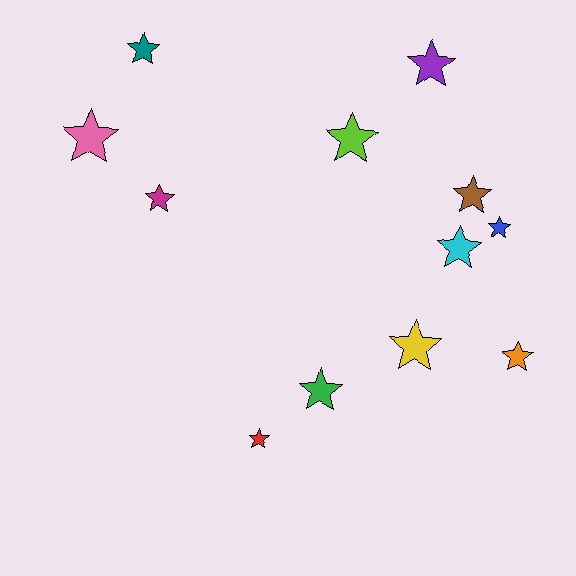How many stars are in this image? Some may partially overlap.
There are 12 stars.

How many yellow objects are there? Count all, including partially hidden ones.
There is 1 yellow object.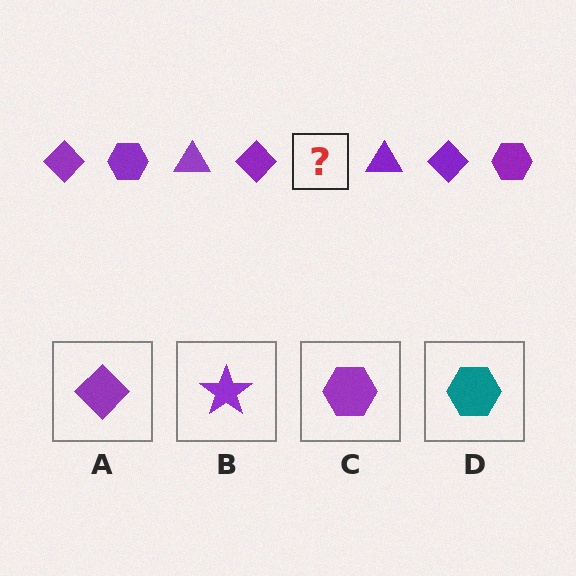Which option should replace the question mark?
Option C.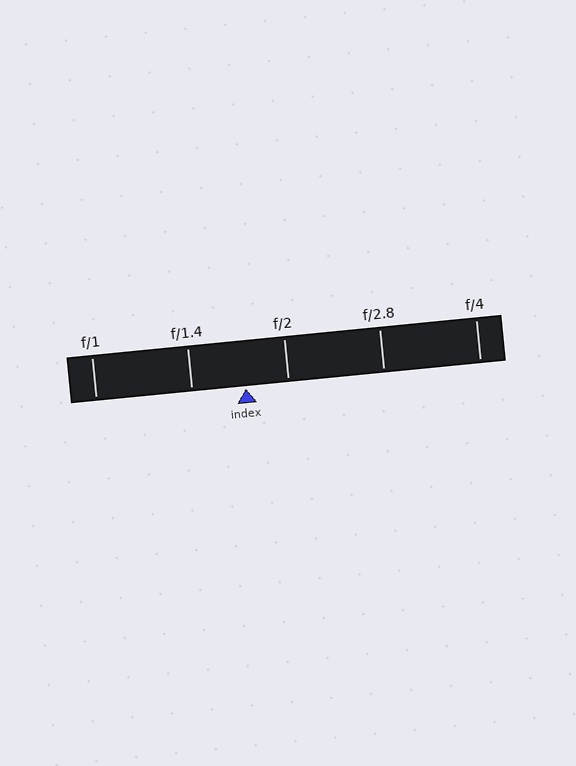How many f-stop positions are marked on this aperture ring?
There are 5 f-stop positions marked.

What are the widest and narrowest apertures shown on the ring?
The widest aperture shown is f/1 and the narrowest is f/4.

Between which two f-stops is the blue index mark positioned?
The index mark is between f/1.4 and f/2.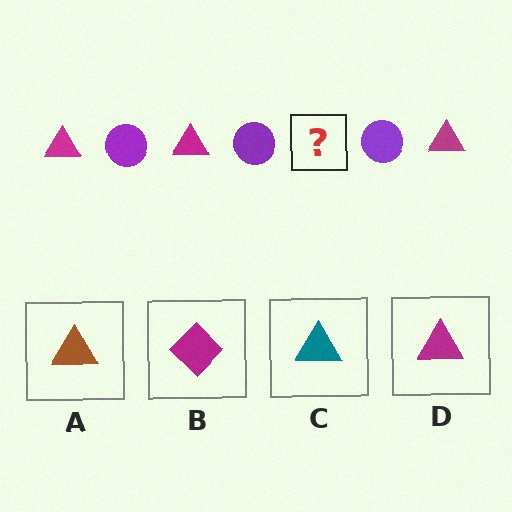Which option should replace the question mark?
Option D.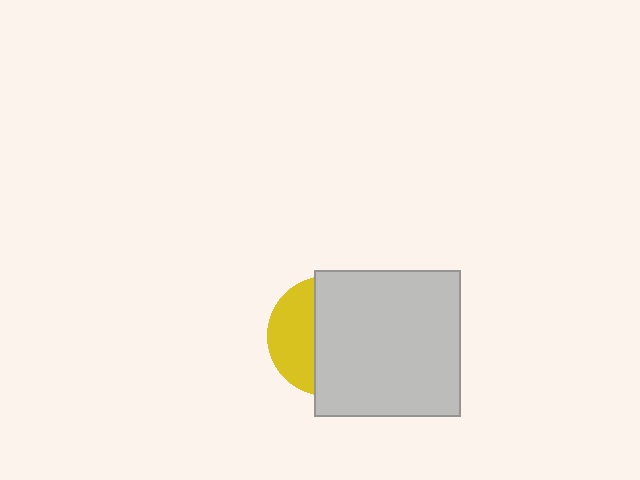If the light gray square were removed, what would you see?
You would see the complete yellow circle.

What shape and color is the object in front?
The object in front is a light gray square.